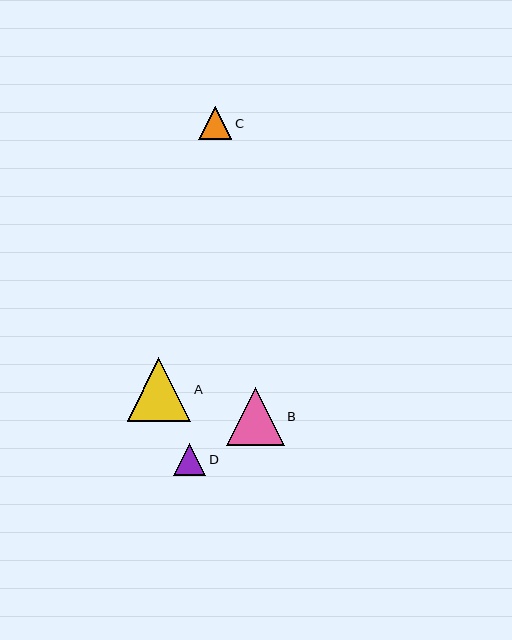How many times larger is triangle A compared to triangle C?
Triangle A is approximately 1.9 times the size of triangle C.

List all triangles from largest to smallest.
From largest to smallest: A, B, C, D.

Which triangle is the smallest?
Triangle D is the smallest with a size of approximately 32 pixels.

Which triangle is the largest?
Triangle A is the largest with a size of approximately 64 pixels.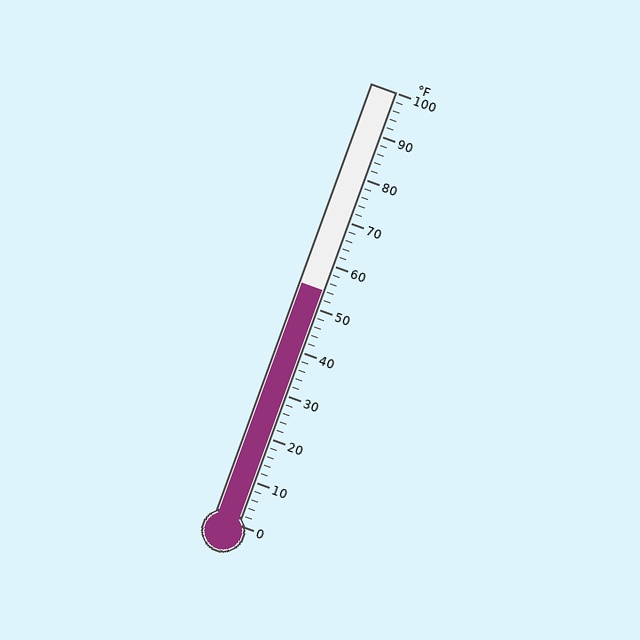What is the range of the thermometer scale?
The thermometer scale ranges from 0°F to 100°F.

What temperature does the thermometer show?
The thermometer shows approximately 54°F.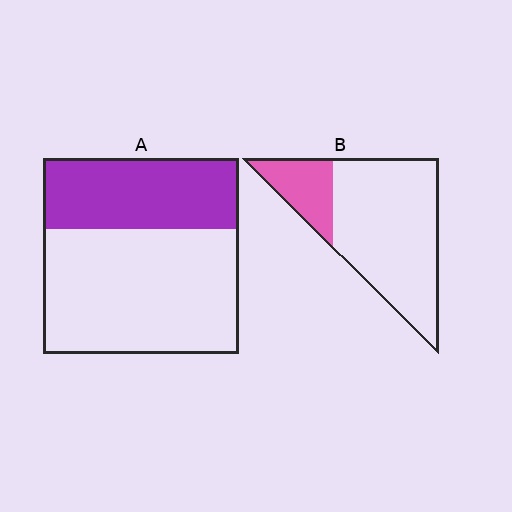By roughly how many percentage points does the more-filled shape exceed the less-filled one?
By roughly 15 percentage points (A over B).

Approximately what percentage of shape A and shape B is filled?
A is approximately 35% and B is approximately 20%.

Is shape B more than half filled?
No.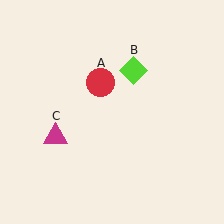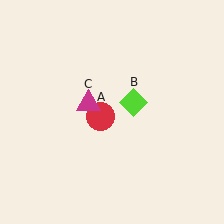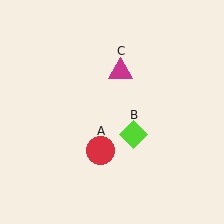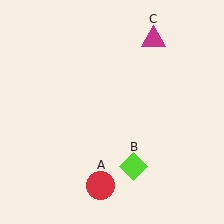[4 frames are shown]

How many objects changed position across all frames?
3 objects changed position: red circle (object A), lime diamond (object B), magenta triangle (object C).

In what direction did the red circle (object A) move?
The red circle (object A) moved down.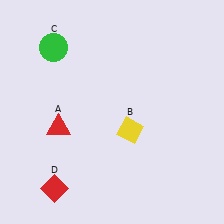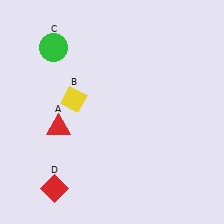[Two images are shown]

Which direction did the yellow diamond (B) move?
The yellow diamond (B) moved left.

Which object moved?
The yellow diamond (B) moved left.